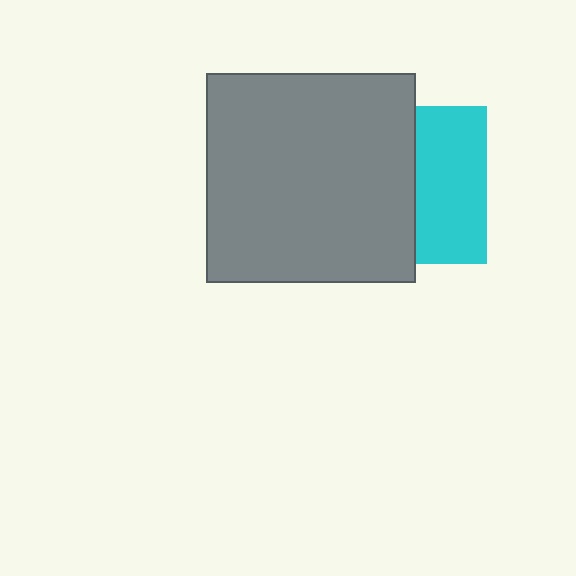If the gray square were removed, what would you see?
You would see the complete cyan square.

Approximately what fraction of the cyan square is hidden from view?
Roughly 55% of the cyan square is hidden behind the gray square.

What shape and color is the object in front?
The object in front is a gray square.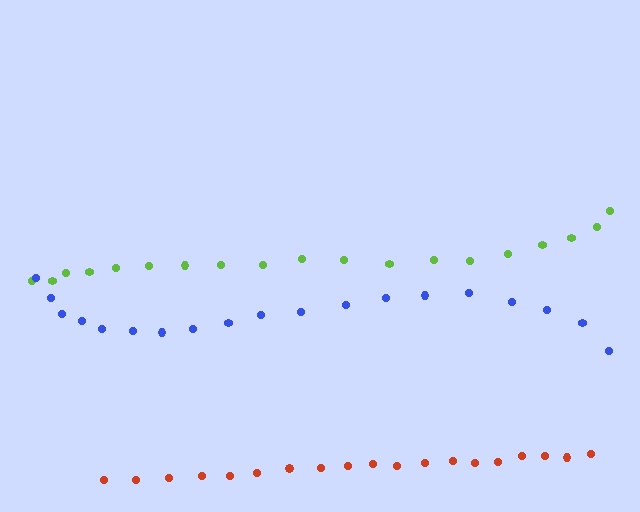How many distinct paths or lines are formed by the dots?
There are 3 distinct paths.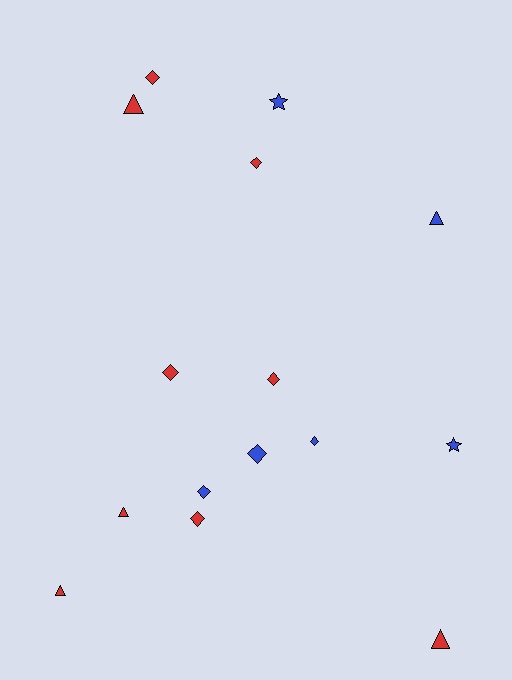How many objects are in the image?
There are 15 objects.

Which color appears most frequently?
Red, with 9 objects.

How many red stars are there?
There are no red stars.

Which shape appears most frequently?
Diamond, with 8 objects.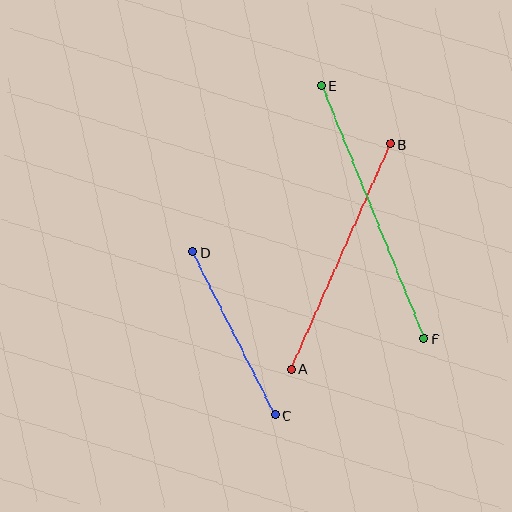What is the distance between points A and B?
The distance is approximately 246 pixels.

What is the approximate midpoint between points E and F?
The midpoint is at approximately (373, 212) pixels.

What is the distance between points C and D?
The distance is approximately 182 pixels.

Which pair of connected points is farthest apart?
Points E and F are farthest apart.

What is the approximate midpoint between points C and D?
The midpoint is at approximately (234, 333) pixels.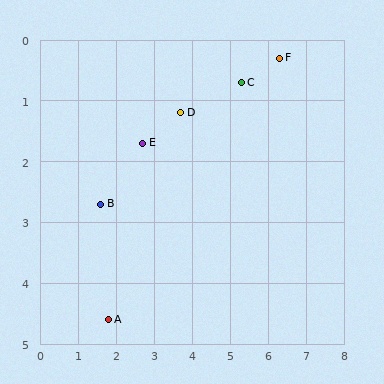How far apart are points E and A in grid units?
Points E and A are about 3.0 grid units apart.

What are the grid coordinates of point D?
Point D is at approximately (3.7, 1.2).